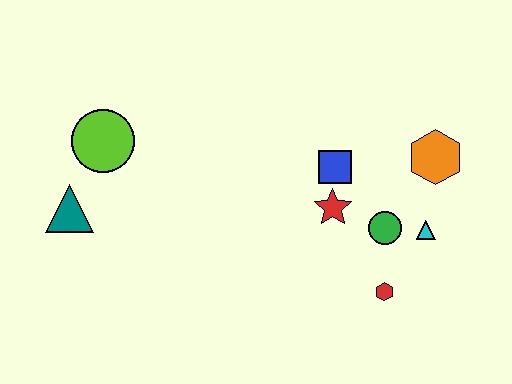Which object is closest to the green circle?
The cyan triangle is closest to the green circle.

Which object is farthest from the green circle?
The teal triangle is farthest from the green circle.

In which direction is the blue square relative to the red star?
The blue square is above the red star.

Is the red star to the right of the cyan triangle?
No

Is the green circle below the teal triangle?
Yes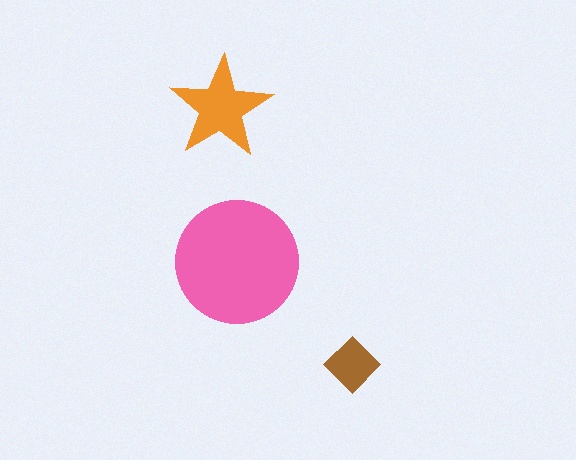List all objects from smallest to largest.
The brown diamond, the orange star, the pink circle.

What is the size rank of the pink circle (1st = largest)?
1st.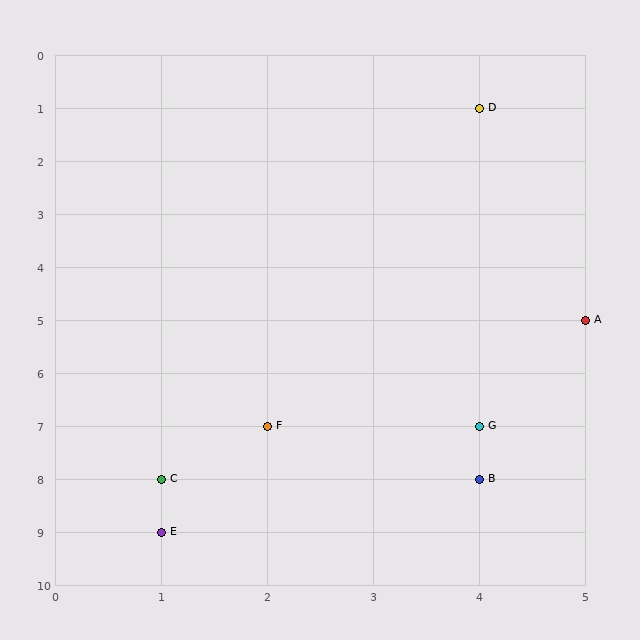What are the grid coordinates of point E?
Point E is at grid coordinates (1, 9).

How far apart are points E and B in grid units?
Points E and B are 3 columns and 1 row apart (about 3.2 grid units diagonally).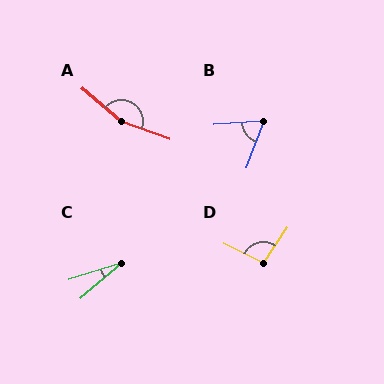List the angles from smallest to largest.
C (23°), B (65°), D (98°), A (160°).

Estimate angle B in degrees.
Approximately 65 degrees.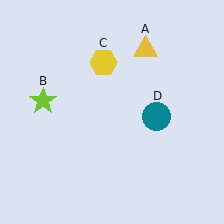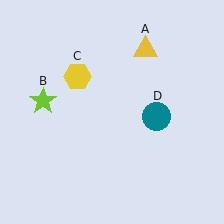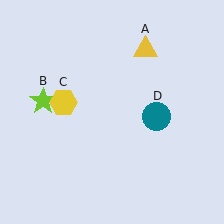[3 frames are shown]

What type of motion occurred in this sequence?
The yellow hexagon (object C) rotated counterclockwise around the center of the scene.